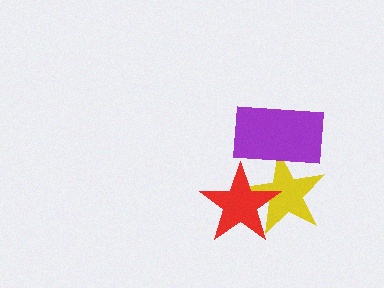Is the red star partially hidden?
No, no other shape covers it.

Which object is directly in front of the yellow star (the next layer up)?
The red star is directly in front of the yellow star.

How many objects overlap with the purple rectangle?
1 object overlaps with the purple rectangle.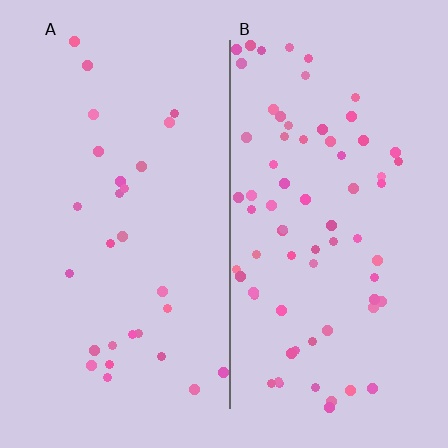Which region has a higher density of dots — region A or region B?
B (the right).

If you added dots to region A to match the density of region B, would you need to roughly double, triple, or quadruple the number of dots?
Approximately triple.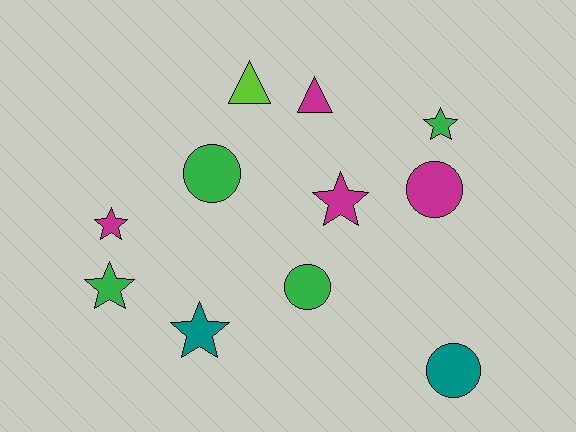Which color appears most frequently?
Green, with 4 objects.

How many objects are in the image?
There are 11 objects.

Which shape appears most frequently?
Star, with 5 objects.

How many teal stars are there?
There is 1 teal star.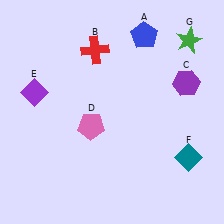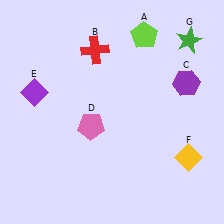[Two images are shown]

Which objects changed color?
A changed from blue to lime. F changed from teal to yellow.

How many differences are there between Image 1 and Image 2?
There are 2 differences between the two images.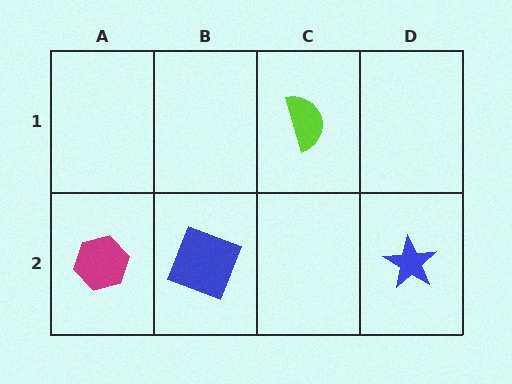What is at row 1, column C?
A lime semicircle.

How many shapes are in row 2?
3 shapes.